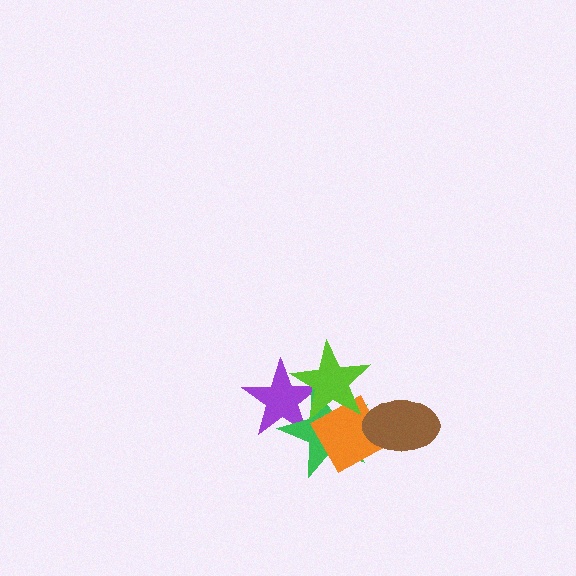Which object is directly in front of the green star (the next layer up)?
The orange diamond is directly in front of the green star.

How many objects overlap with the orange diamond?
3 objects overlap with the orange diamond.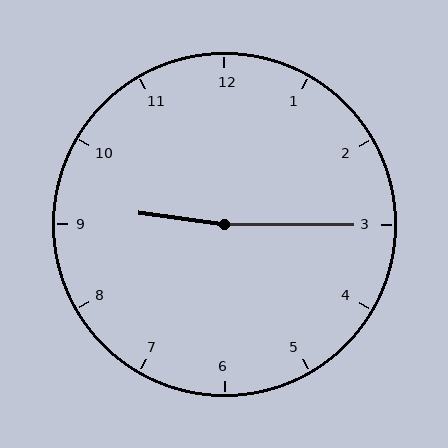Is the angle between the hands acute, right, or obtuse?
It is obtuse.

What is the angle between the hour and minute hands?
Approximately 172 degrees.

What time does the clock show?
9:15.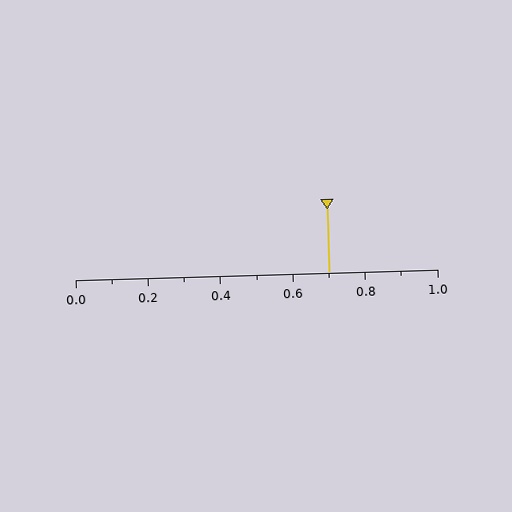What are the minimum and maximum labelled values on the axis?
The axis runs from 0.0 to 1.0.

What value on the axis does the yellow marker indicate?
The marker indicates approximately 0.7.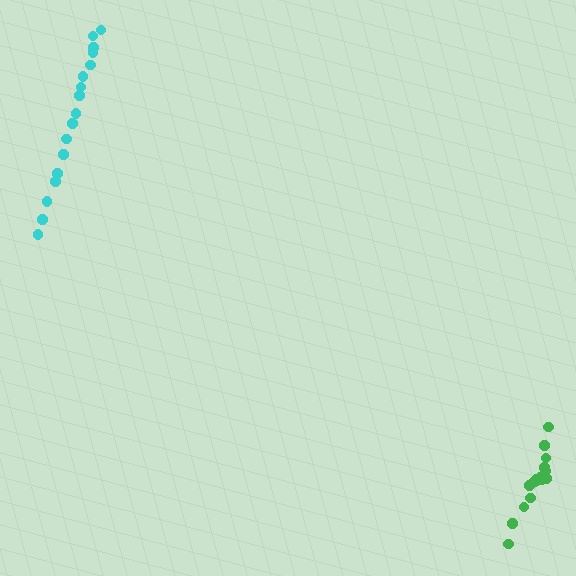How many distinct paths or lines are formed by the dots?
There are 2 distinct paths.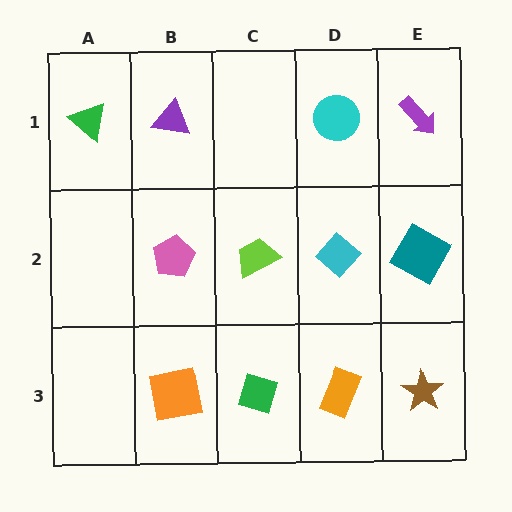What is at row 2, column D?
A cyan diamond.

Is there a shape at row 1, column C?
No, that cell is empty.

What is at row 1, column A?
A green triangle.